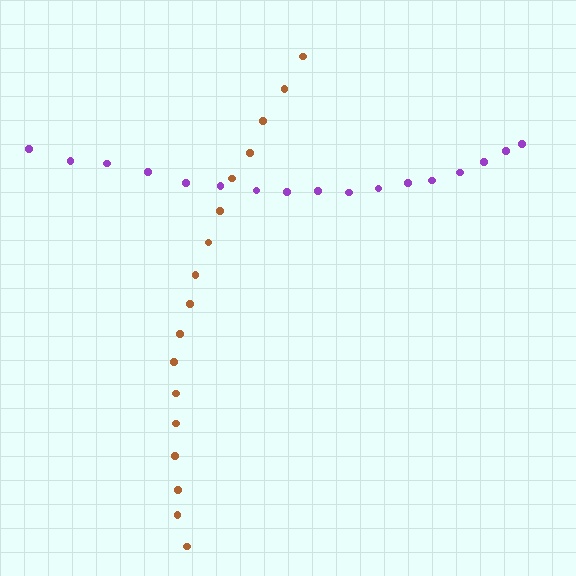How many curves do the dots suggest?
There are 2 distinct paths.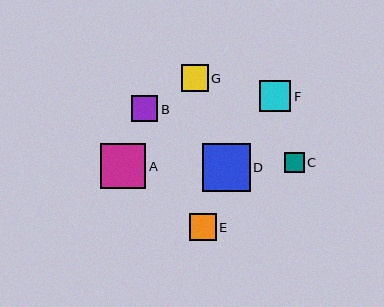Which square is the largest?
Square D is the largest with a size of approximately 48 pixels.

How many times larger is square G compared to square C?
Square G is approximately 1.3 times the size of square C.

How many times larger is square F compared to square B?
Square F is approximately 1.2 times the size of square B.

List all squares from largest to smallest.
From largest to smallest: D, A, F, E, G, B, C.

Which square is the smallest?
Square C is the smallest with a size of approximately 20 pixels.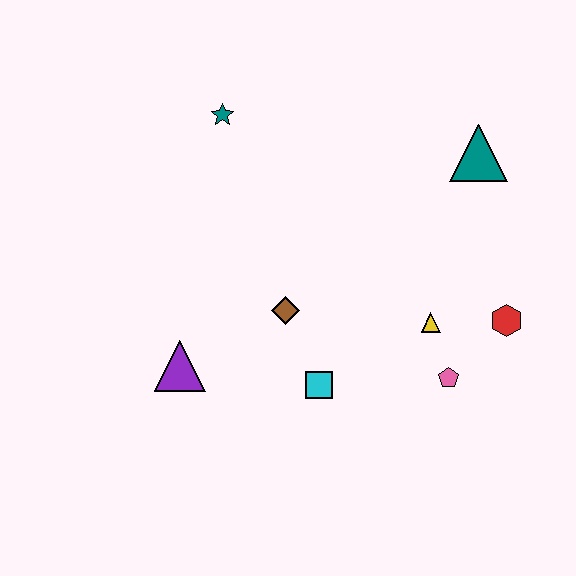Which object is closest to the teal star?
The brown diamond is closest to the teal star.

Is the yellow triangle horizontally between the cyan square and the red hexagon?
Yes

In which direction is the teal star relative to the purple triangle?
The teal star is above the purple triangle.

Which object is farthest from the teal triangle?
The purple triangle is farthest from the teal triangle.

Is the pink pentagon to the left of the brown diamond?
No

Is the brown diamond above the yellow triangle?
Yes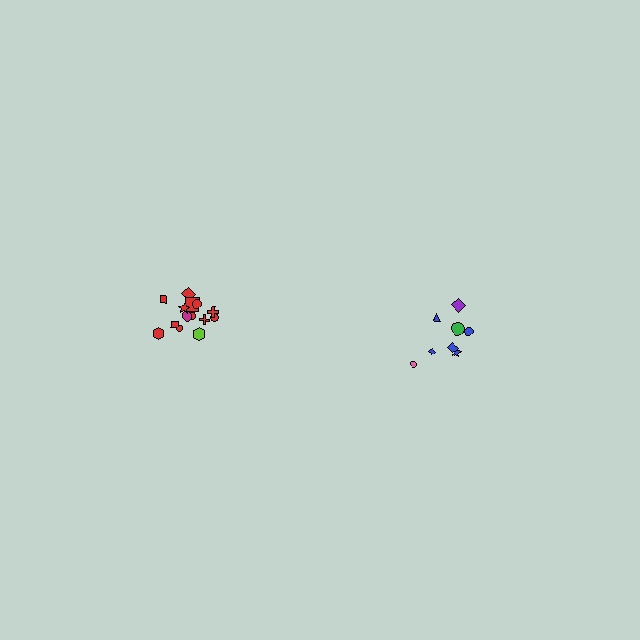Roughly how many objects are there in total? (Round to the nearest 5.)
Roughly 25 objects in total.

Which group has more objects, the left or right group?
The left group.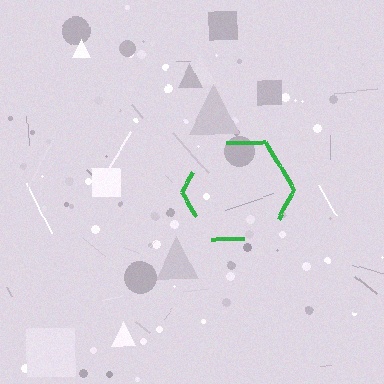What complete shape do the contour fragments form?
The contour fragments form a hexagon.